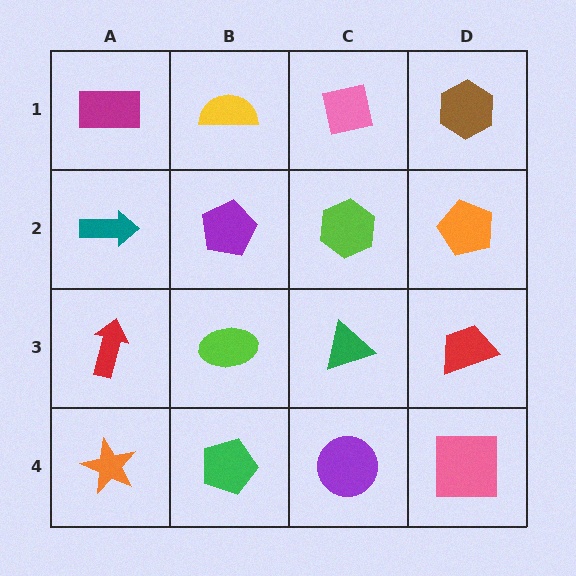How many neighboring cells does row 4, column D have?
2.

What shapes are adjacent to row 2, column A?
A magenta rectangle (row 1, column A), a red arrow (row 3, column A), a purple pentagon (row 2, column B).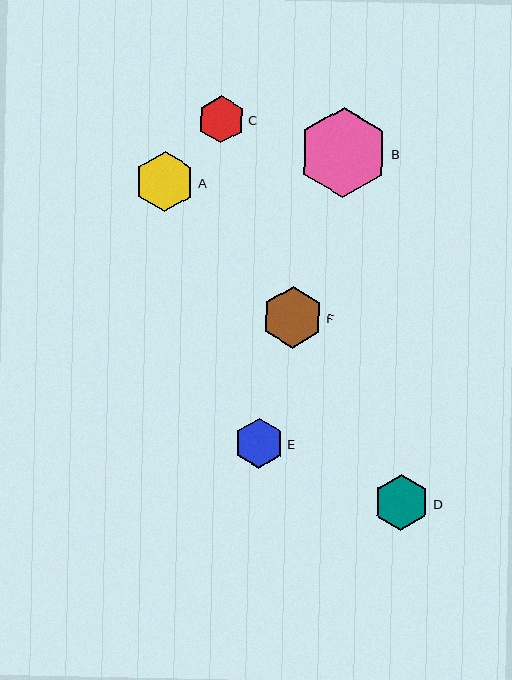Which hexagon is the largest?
Hexagon B is the largest with a size of approximately 90 pixels.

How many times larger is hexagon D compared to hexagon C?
Hexagon D is approximately 1.2 times the size of hexagon C.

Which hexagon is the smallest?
Hexagon C is the smallest with a size of approximately 47 pixels.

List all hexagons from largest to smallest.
From largest to smallest: B, F, A, D, E, C.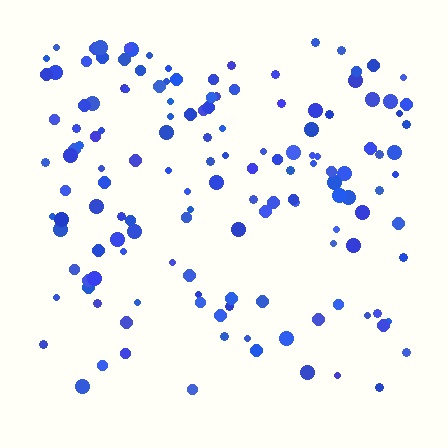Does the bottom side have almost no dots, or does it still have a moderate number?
Still a moderate number, just noticeably fewer than the top.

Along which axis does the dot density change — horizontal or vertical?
Vertical.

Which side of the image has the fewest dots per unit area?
The bottom.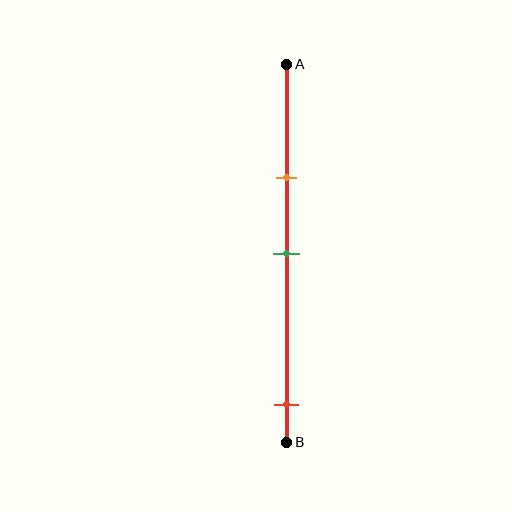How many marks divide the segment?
There are 3 marks dividing the segment.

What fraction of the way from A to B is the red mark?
The red mark is approximately 90% (0.9) of the way from A to B.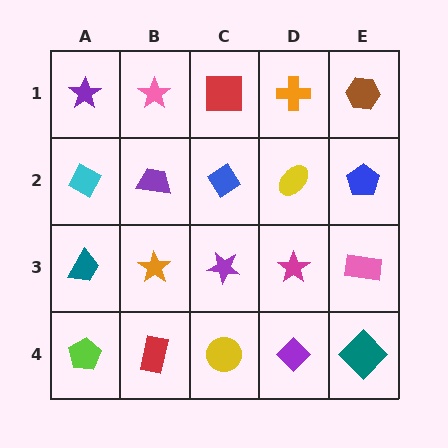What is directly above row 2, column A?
A purple star.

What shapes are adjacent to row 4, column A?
A teal trapezoid (row 3, column A), a red rectangle (row 4, column B).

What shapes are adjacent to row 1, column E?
A blue pentagon (row 2, column E), an orange cross (row 1, column D).